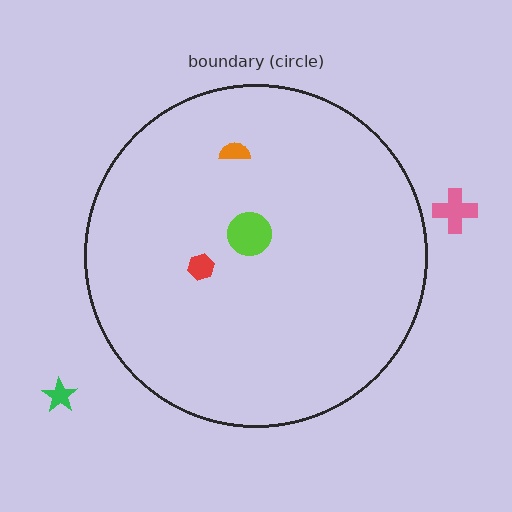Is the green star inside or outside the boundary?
Outside.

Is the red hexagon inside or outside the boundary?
Inside.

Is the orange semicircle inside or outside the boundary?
Inside.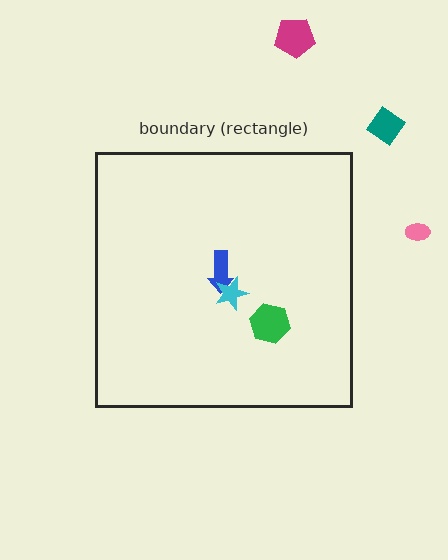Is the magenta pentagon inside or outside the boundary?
Outside.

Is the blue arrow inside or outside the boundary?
Inside.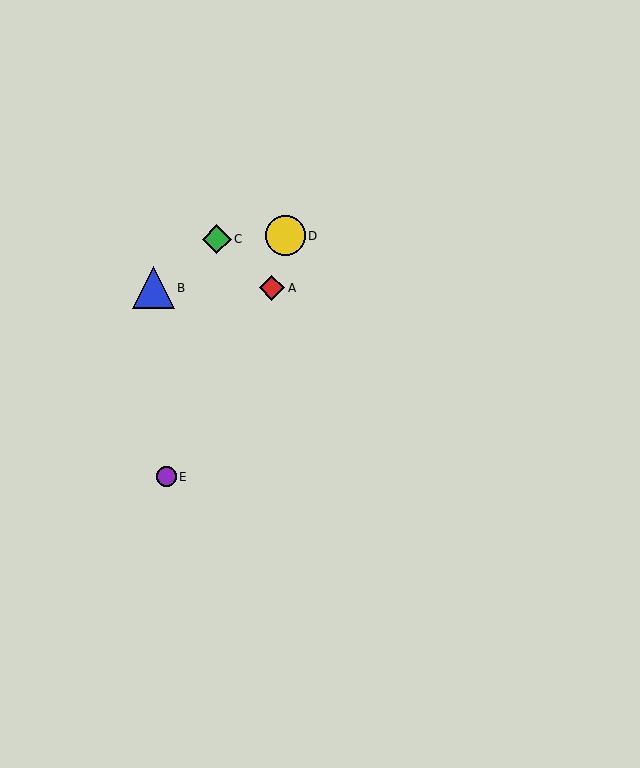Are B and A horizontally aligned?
Yes, both are at y≈288.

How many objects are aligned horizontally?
2 objects (A, B) are aligned horizontally.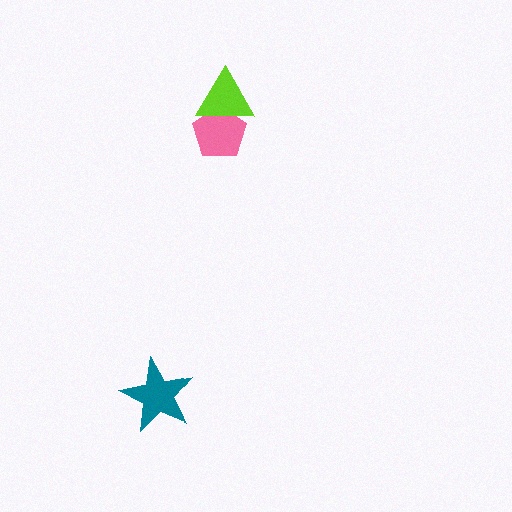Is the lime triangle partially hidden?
No, no other shape covers it.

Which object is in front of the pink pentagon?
The lime triangle is in front of the pink pentagon.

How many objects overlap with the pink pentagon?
1 object overlaps with the pink pentagon.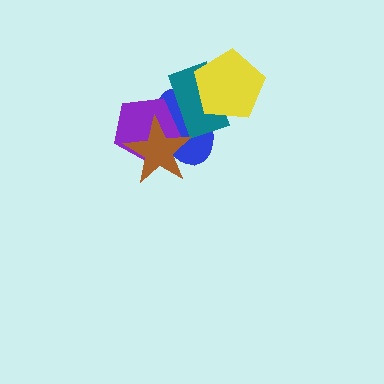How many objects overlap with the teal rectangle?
3 objects overlap with the teal rectangle.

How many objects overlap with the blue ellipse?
4 objects overlap with the blue ellipse.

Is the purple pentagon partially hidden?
Yes, it is partially covered by another shape.